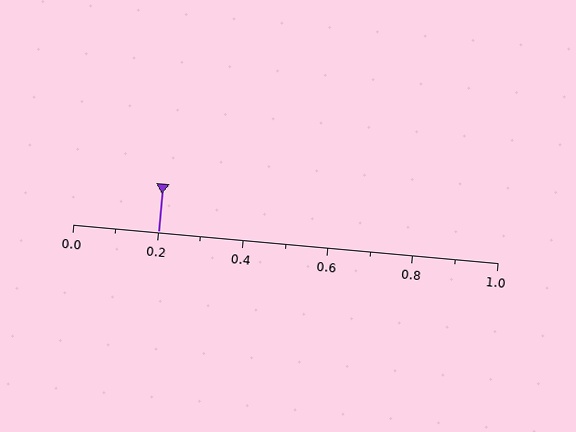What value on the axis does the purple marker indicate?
The marker indicates approximately 0.2.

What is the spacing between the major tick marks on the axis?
The major ticks are spaced 0.2 apart.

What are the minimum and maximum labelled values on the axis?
The axis runs from 0.0 to 1.0.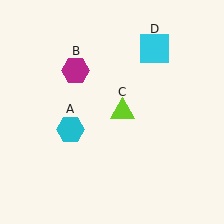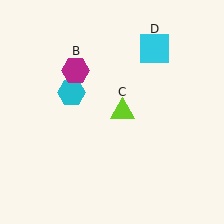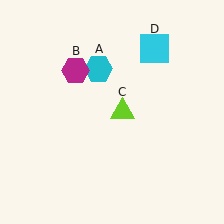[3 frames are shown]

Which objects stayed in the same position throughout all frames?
Magenta hexagon (object B) and lime triangle (object C) and cyan square (object D) remained stationary.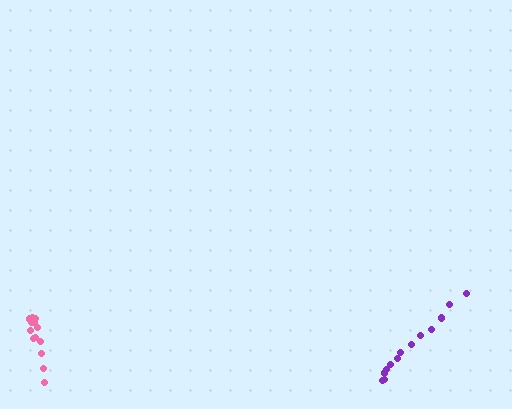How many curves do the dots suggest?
There are 2 distinct paths.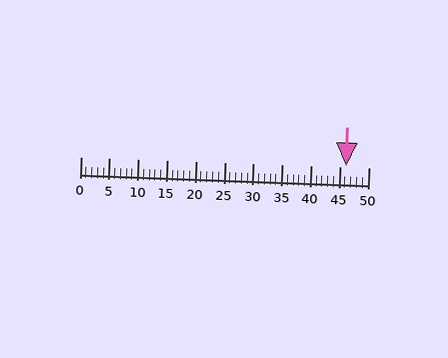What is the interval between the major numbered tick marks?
The major tick marks are spaced 5 units apart.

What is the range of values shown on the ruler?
The ruler shows values from 0 to 50.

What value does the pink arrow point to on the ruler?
The pink arrow points to approximately 46.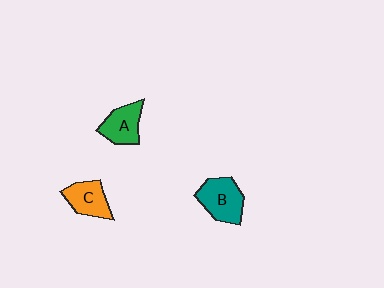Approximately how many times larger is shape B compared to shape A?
Approximately 1.2 times.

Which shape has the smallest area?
Shape C (orange).